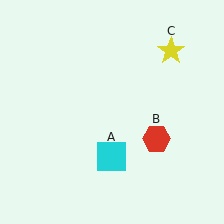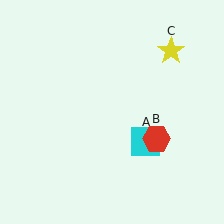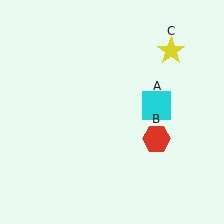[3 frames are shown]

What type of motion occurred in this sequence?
The cyan square (object A) rotated counterclockwise around the center of the scene.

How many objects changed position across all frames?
1 object changed position: cyan square (object A).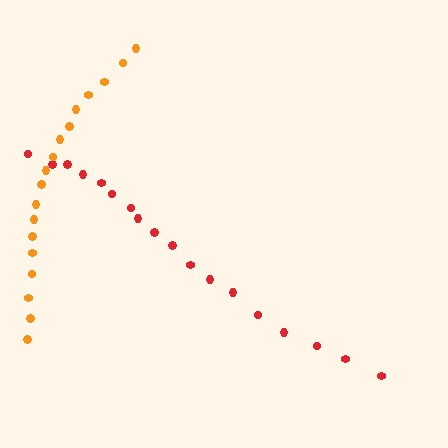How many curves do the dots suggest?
There are 2 distinct paths.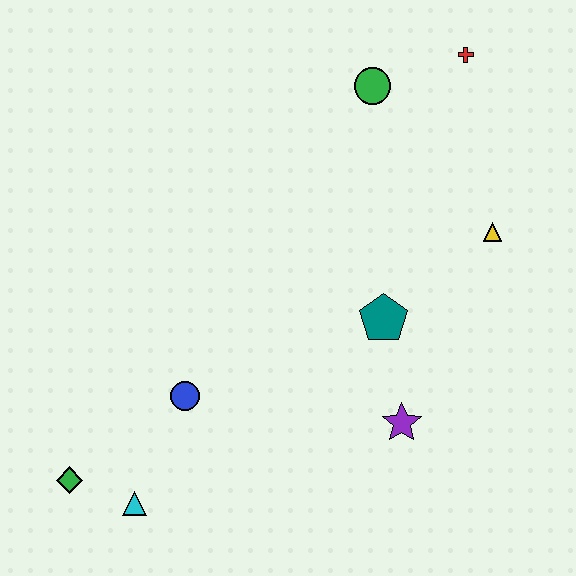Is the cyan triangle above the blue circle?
No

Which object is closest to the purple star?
The teal pentagon is closest to the purple star.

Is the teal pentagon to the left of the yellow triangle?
Yes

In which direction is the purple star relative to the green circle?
The purple star is below the green circle.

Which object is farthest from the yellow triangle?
The green diamond is farthest from the yellow triangle.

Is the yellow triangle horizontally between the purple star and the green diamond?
No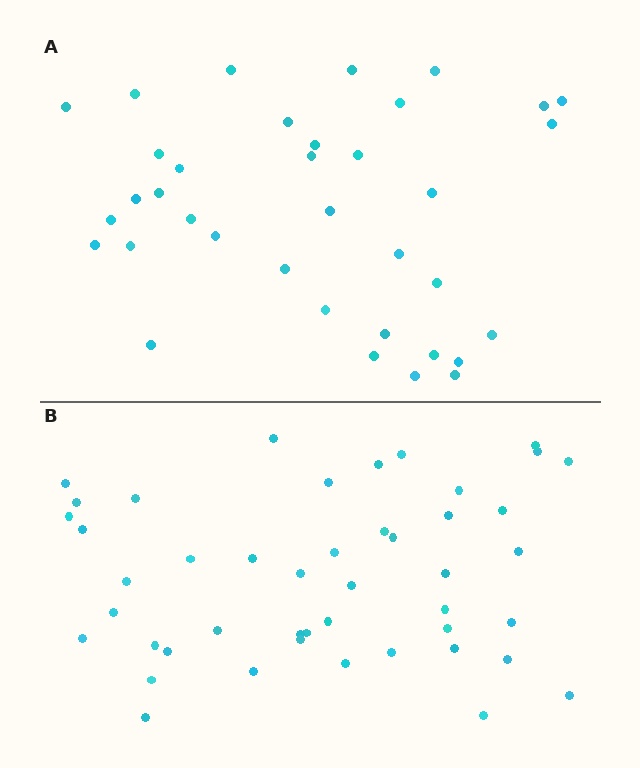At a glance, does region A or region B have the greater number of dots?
Region B (the bottom region) has more dots.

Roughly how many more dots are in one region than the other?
Region B has roughly 10 or so more dots than region A.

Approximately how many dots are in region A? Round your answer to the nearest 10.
About 40 dots. (The exact count is 36, which rounds to 40.)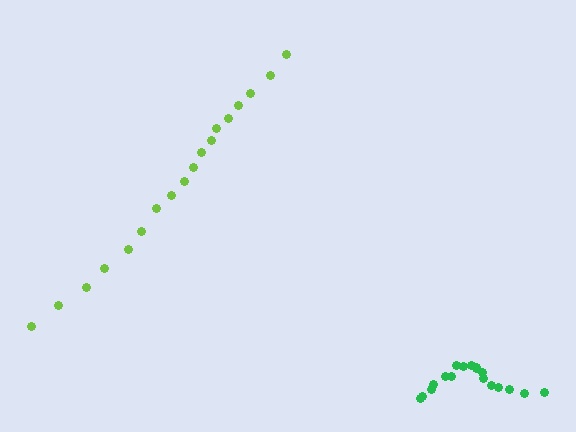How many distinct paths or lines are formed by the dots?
There are 2 distinct paths.